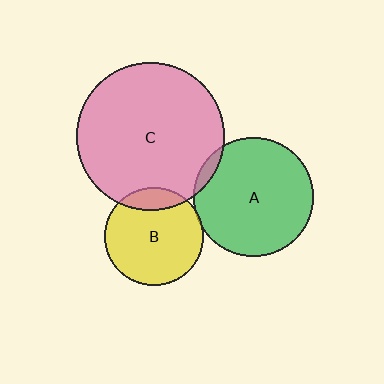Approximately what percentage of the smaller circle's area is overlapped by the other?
Approximately 15%.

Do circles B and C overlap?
Yes.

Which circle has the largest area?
Circle C (pink).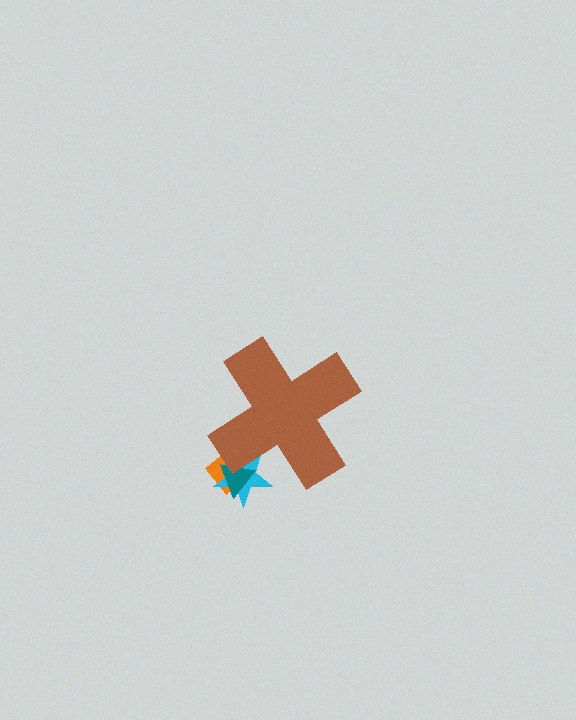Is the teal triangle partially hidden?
Yes, the teal triangle is partially hidden behind the brown cross.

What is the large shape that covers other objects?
A brown cross.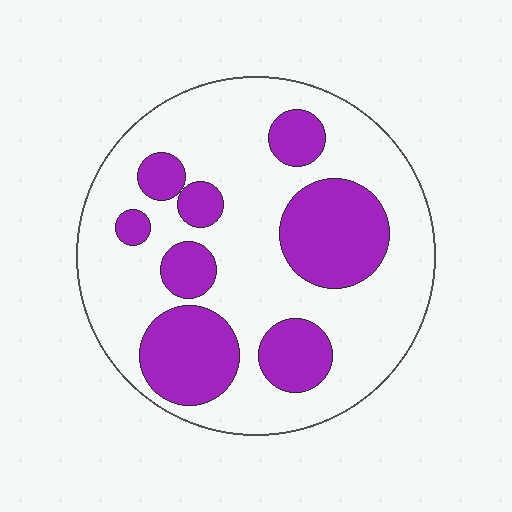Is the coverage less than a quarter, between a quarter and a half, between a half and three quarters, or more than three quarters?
Between a quarter and a half.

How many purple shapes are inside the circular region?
8.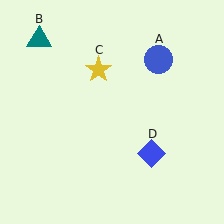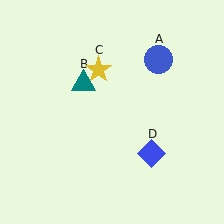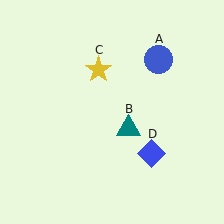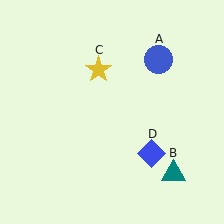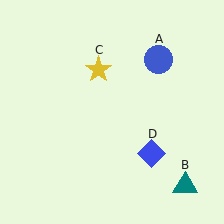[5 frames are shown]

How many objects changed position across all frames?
1 object changed position: teal triangle (object B).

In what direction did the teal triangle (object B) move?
The teal triangle (object B) moved down and to the right.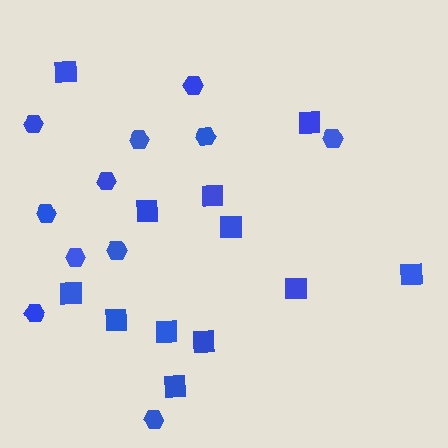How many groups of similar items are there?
There are 2 groups: one group of hexagons (11) and one group of squares (12).